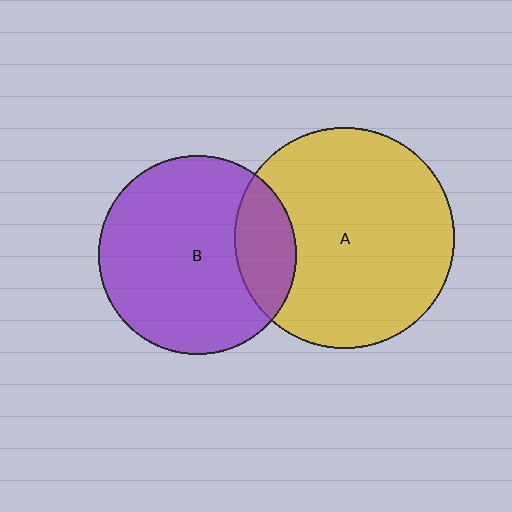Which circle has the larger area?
Circle A (yellow).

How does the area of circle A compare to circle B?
Approximately 1.2 times.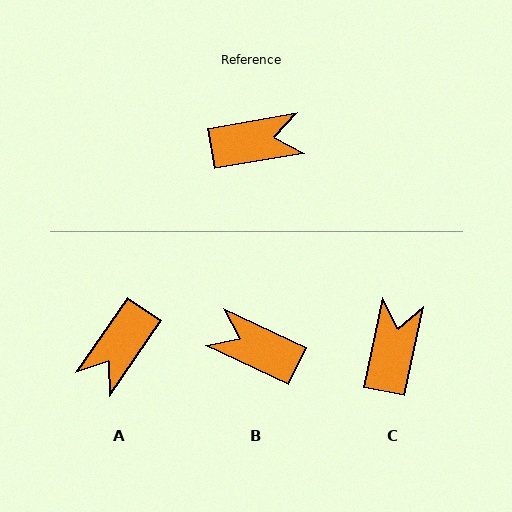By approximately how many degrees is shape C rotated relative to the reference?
Approximately 68 degrees counter-clockwise.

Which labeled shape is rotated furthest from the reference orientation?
B, about 145 degrees away.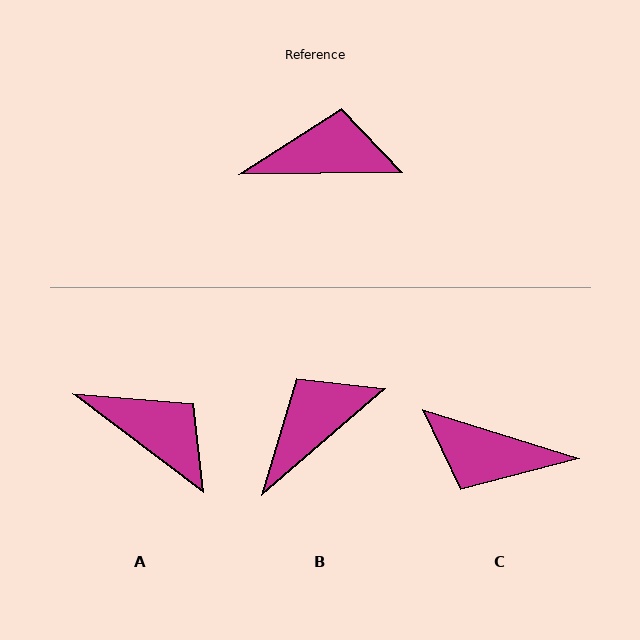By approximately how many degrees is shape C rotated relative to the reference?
Approximately 162 degrees counter-clockwise.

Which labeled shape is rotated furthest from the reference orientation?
C, about 162 degrees away.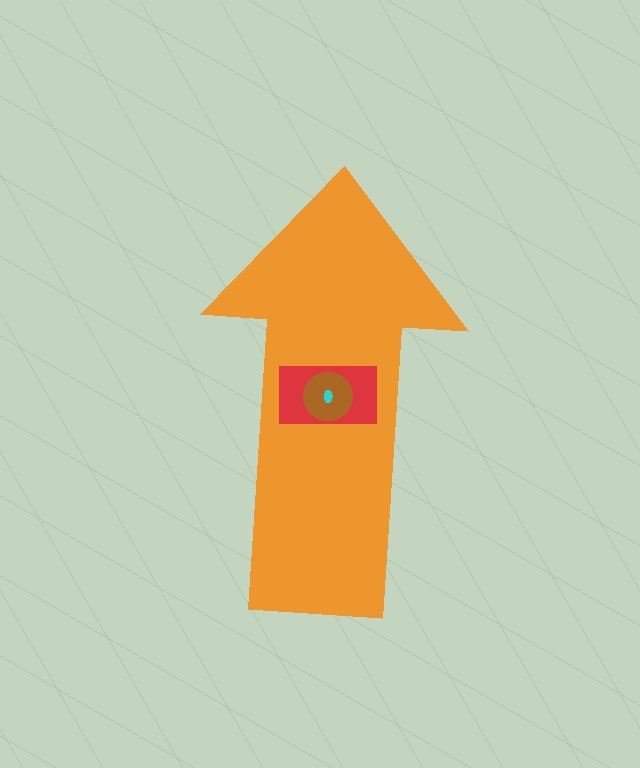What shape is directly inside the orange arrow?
The red rectangle.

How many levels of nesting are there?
4.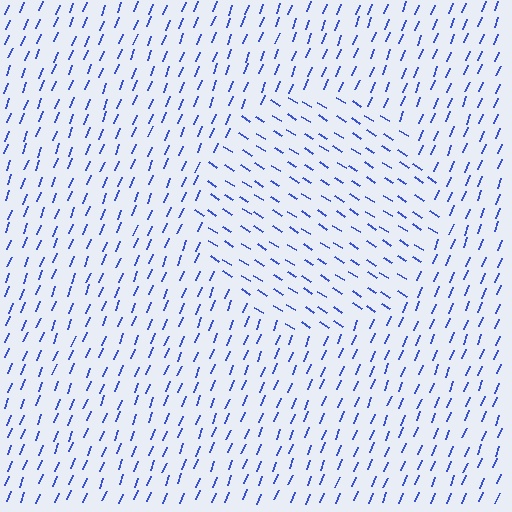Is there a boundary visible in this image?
Yes, there is a texture boundary formed by a change in line orientation.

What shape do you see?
I see a circle.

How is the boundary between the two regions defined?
The boundary is defined purely by a change in line orientation (approximately 79 degrees difference). All lines are the same color and thickness.